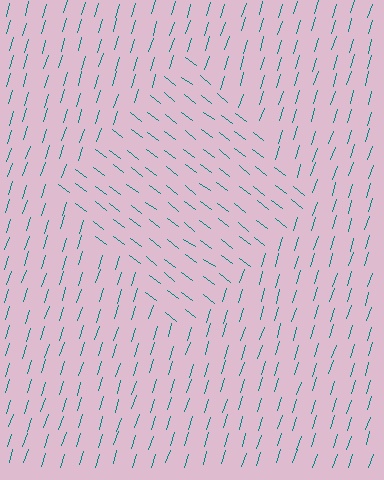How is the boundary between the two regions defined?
The boundary is defined purely by a change in line orientation (approximately 70 degrees difference). All lines are the same color and thickness.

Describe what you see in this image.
The image is filled with small teal line segments. A diamond region in the image has lines oriented differently from the surrounding lines, creating a visible texture boundary.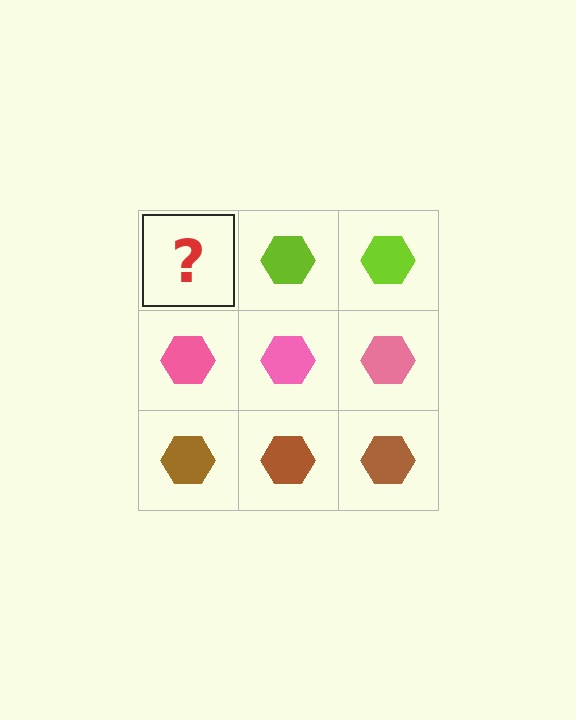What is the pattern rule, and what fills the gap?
The rule is that each row has a consistent color. The gap should be filled with a lime hexagon.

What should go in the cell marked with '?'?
The missing cell should contain a lime hexagon.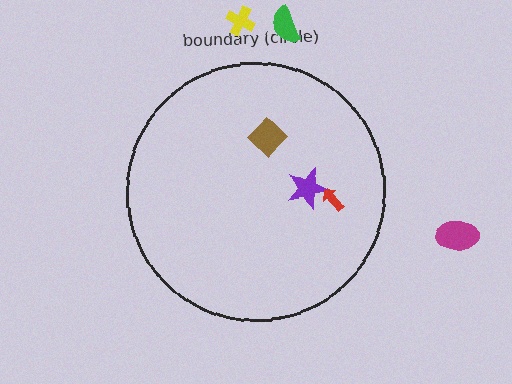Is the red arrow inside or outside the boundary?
Inside.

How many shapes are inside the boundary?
3 inside, 3 outside.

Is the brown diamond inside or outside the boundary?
Inside.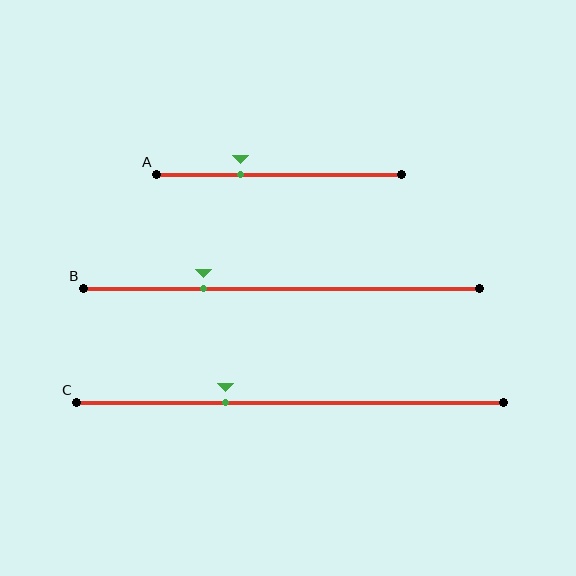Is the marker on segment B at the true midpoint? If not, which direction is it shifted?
No, the marker on segment B is shifted to the left by about 20% of the segment length.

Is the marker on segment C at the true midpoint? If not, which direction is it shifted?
No, the marker on segment C is shifted to the left by about 15% of the segment length.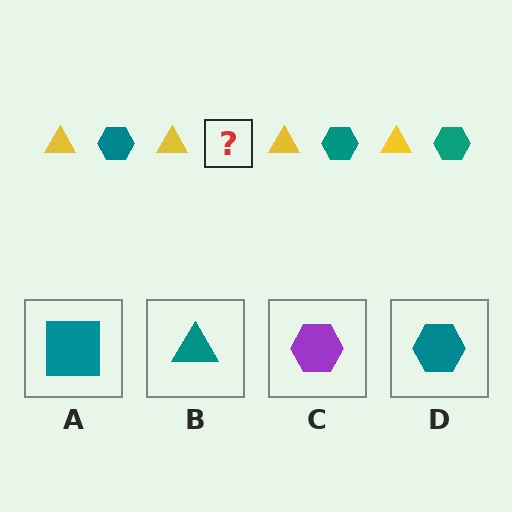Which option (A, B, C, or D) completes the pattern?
D.